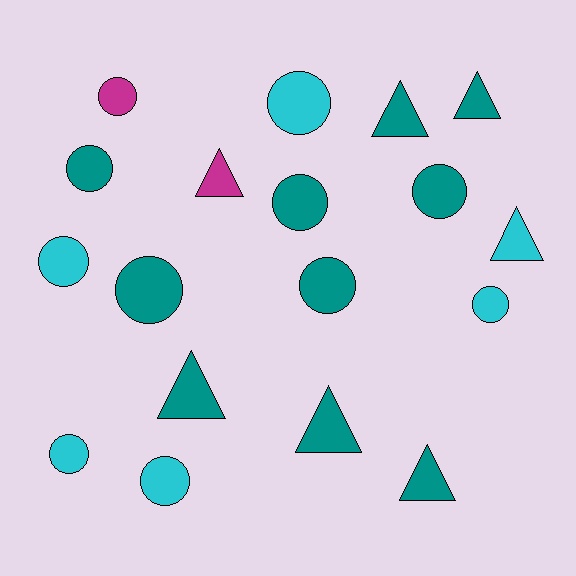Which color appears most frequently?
Teal, with 10 objects.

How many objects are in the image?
There are 18 objects.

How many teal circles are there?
There are 5 teal circles.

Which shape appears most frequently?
Circle, with 11 objects.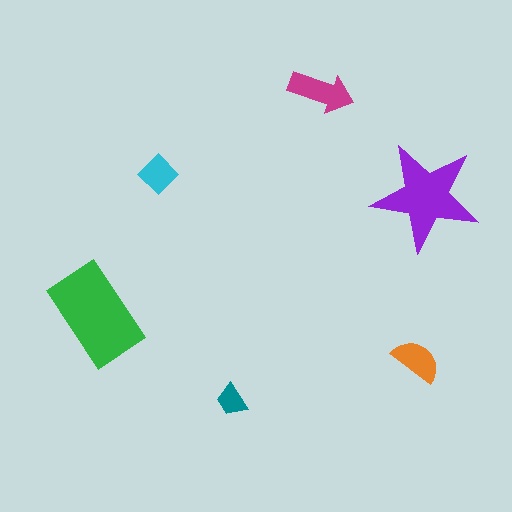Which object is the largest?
The green rectangle.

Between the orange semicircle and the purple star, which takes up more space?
The purple star.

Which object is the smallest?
The teal trapezoid.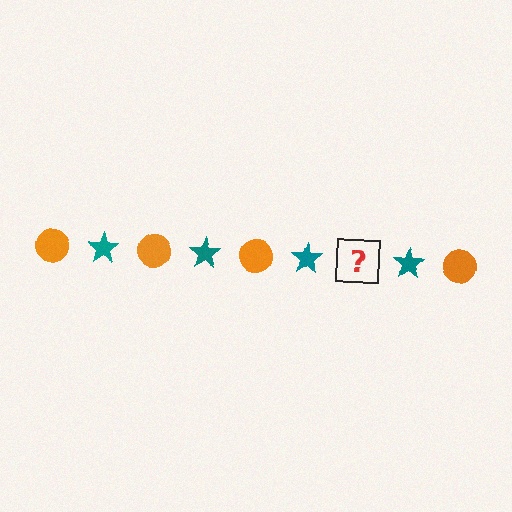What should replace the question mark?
The question mark should be replaced with an orange circle.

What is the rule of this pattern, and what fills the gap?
The rule is that the pattern alternates between orange circle and teal star. The gap should be filled with an orange circle.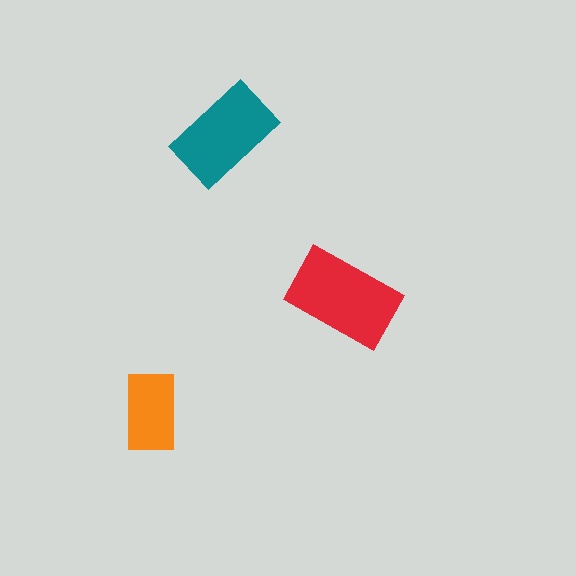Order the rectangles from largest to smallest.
the red one, the teal one, the orange one.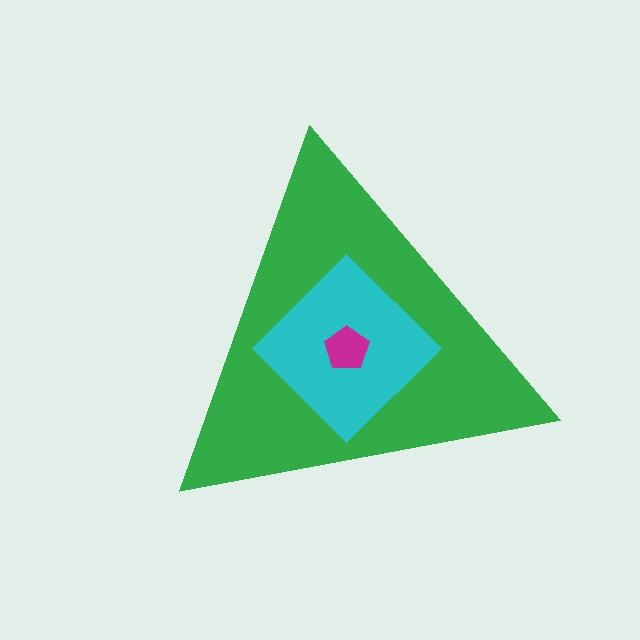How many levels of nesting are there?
3.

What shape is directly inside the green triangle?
The cyan diamond.